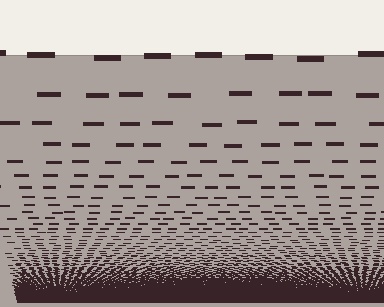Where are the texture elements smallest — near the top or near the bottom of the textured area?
Near the bottom.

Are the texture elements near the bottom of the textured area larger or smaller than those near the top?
Smaller. The gradient is inverted — elements near the bottom are smaller and denser.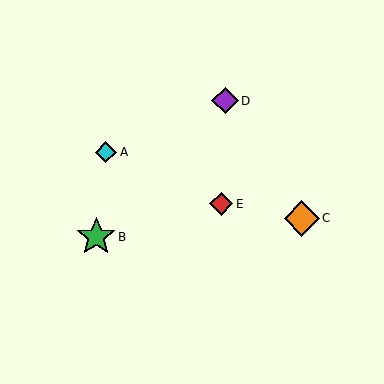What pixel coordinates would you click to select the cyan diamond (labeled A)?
Click at (106, 152) to select the cyan diamond A.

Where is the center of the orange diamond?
The center of the orange diamond is at (302, 218).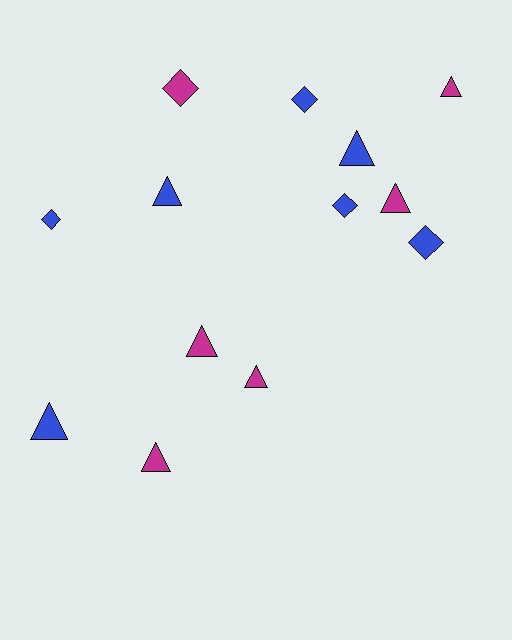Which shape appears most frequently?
Triangle, with 8 objects.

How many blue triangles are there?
There are 3 blue triangles.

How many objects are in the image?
There are 13 objects.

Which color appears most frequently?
Blue, with 7 objects.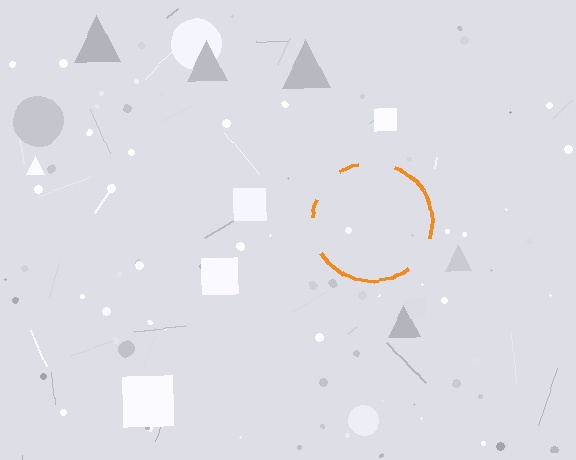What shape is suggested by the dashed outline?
The dashed outline suggests a circle.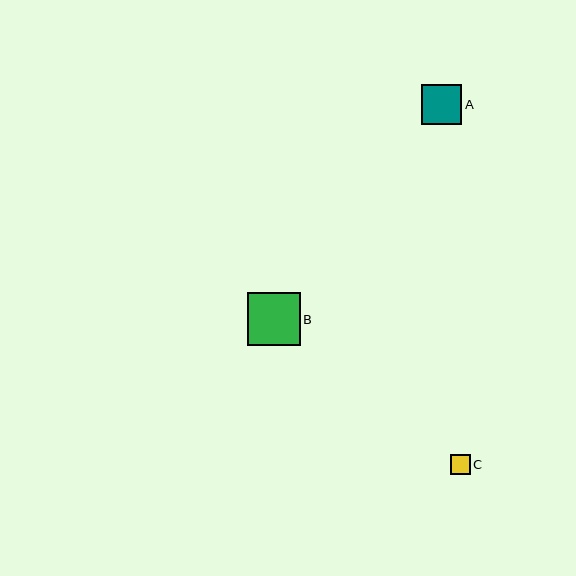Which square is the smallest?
Square C is the smallest with a size of approximately 20 pixels.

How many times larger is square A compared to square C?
Square A is approximately 2.1 times the size of square C.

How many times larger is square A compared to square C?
Square A is approximately 2.1 times the size of square C.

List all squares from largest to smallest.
From largest to smallest: B, A, C.